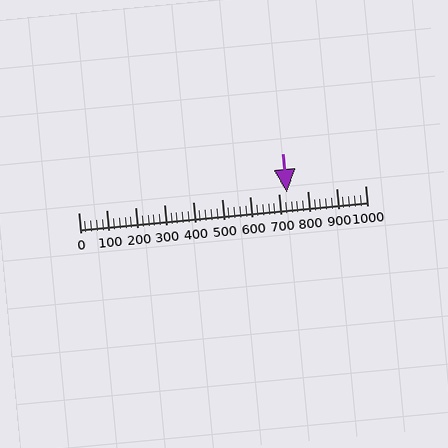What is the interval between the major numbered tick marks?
The major tick marks are spaced 100 units apart.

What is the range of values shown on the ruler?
The ruler shows values from 0 to 1000.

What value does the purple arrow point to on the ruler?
The purple arrow points to approximately 729.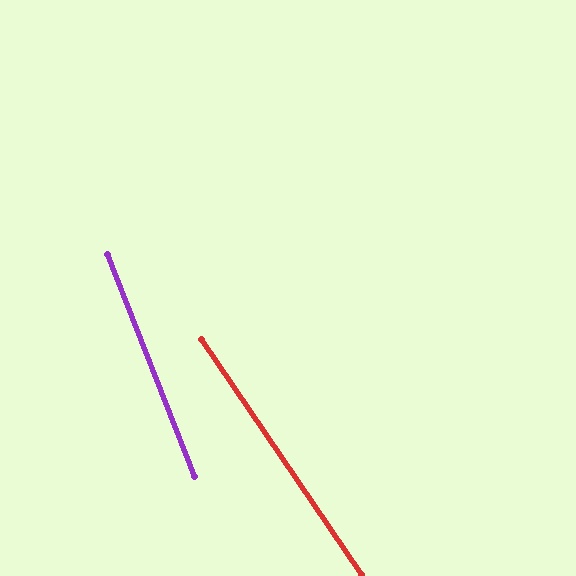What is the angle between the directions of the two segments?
Approximately 13 degrees.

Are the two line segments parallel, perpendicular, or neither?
Neither parallel nor perpendicular — they differ by about 13°.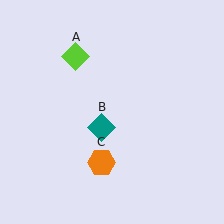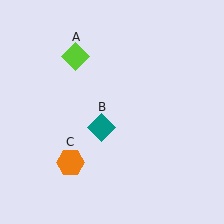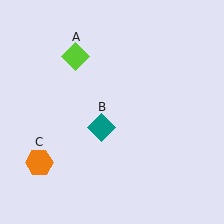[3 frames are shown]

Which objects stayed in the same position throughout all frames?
Lime diamond (object A) and teal diamond (object B) remained stationary.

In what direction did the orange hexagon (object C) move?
The orange hexagon (object C) moved left.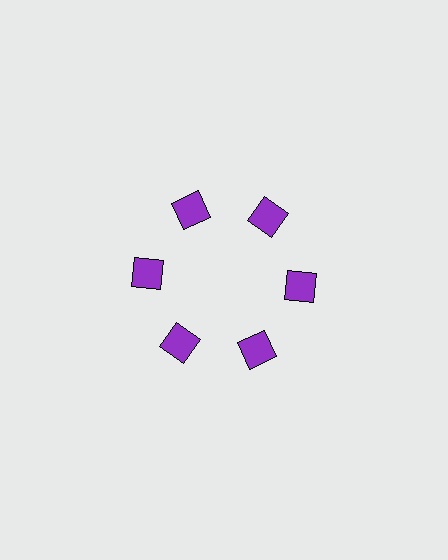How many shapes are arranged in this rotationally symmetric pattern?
There are 6 shapes, arranged in 6 groups of 1.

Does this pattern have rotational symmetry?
Yes, this pattern has 6-fold rotational symmetry. It looks the same after rotating 60 degrees around the center.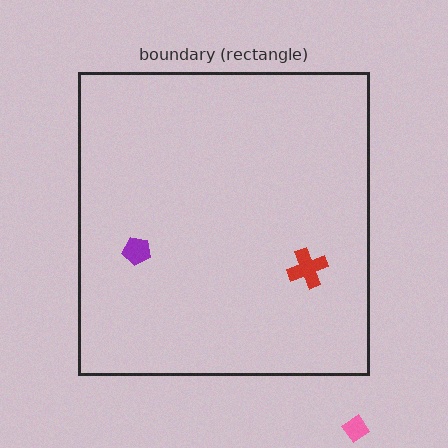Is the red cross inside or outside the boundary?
Inside.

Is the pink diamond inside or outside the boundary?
Outside.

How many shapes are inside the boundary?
2 inside, 1 outside.